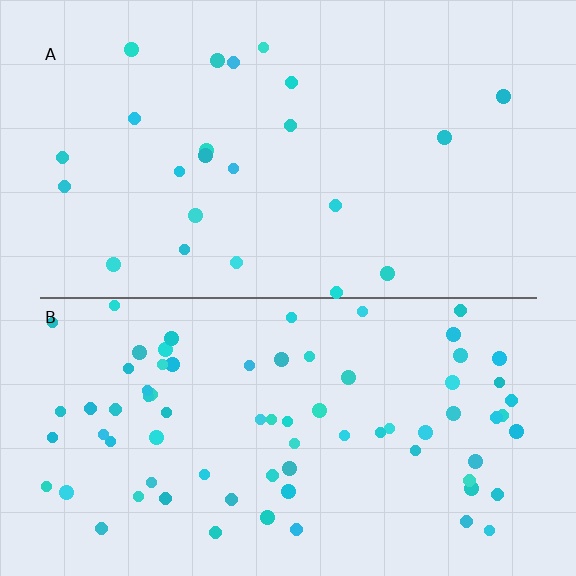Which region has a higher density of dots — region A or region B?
B (the bottom).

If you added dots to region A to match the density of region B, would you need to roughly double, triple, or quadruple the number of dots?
Approximately triple.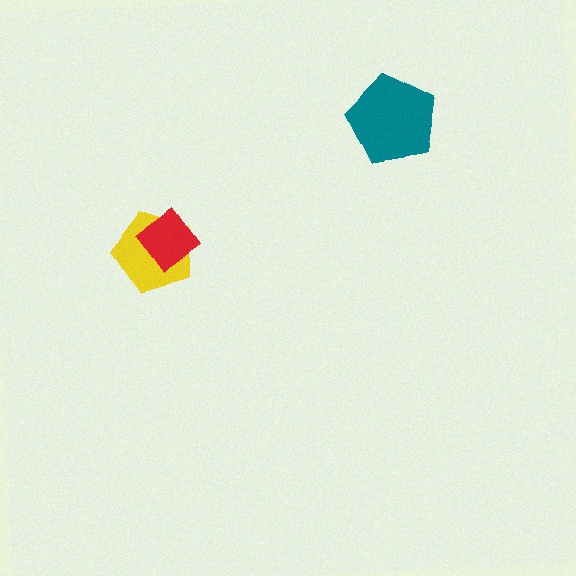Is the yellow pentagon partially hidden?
Yes, it is partially covered by another shape.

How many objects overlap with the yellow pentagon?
1 object overlaps with the yellow pentagon.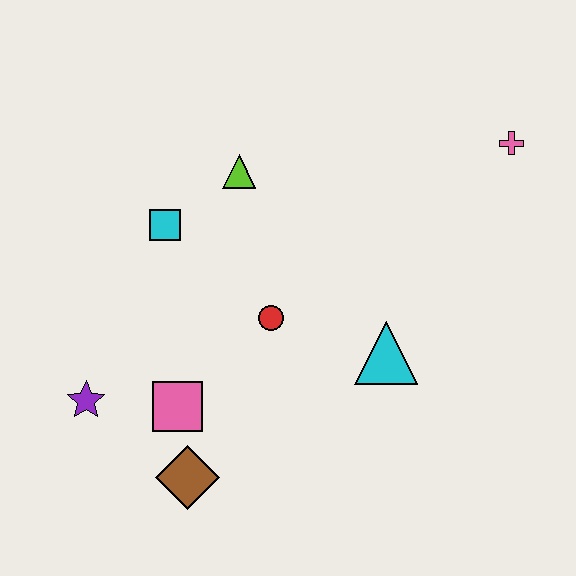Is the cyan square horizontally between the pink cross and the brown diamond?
No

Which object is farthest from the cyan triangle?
The purple star is farthest from the cyan triangle.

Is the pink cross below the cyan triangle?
No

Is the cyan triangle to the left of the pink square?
No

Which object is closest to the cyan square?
The lime triangle is closest to the cyan square.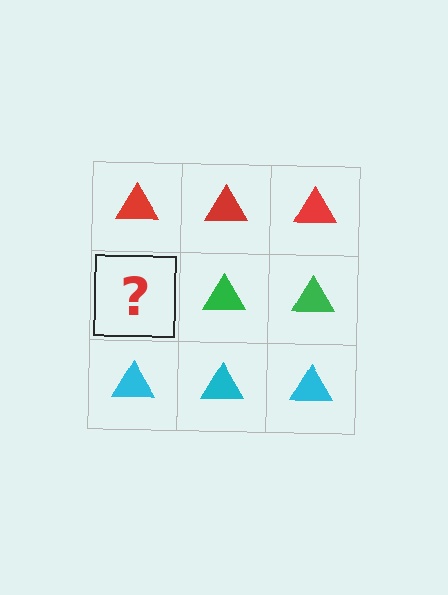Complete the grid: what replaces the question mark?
The question mark should be replaced with a green triangle.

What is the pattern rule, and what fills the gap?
The rule is that each row has a consistent color. The gap should be filled with a green triangle.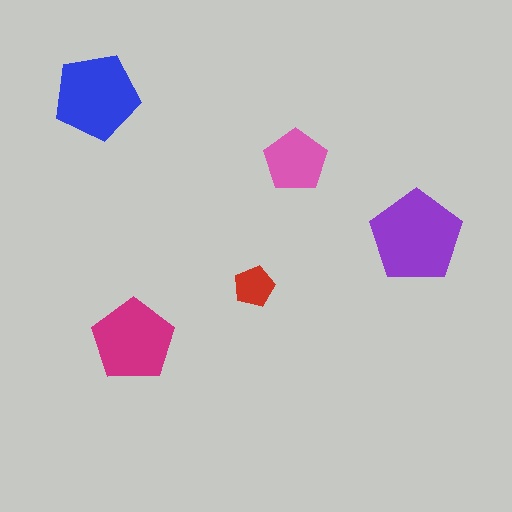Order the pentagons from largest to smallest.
the purple one, the blue one, the magenta one, the pink one, the red one.